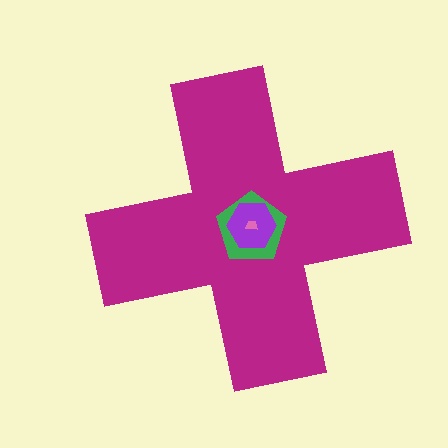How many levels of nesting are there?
4.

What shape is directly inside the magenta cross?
The green pentagon.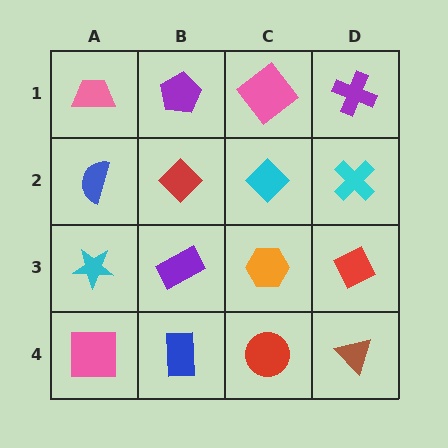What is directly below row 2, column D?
A red diamond.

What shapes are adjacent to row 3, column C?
A cyan diamond (row 2, column C), a red circle (row 4, column C), a purple rectangle (row 3, column B), a red diamond (row 3, column D).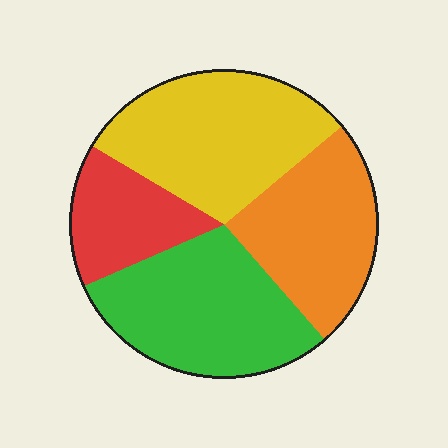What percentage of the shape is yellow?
Yellow covers 31% of the shape.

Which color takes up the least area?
Red, at roughly 15%.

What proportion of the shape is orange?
Orange covers about 25% of the shape.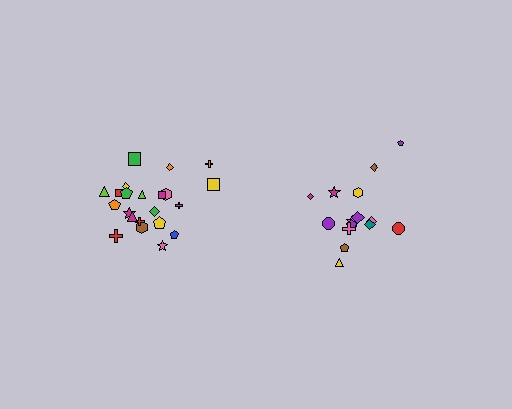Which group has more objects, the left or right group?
The left group.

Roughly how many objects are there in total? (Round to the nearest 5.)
Roughly 35 objects in total.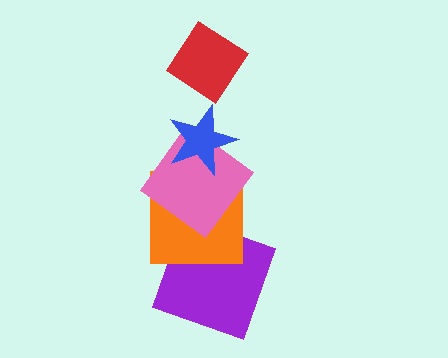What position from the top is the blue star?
The blue star is 2nd from the top.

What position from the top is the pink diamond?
The pink diamond is 3rd from the top.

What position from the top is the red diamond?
The red diamond is 1st from the top.